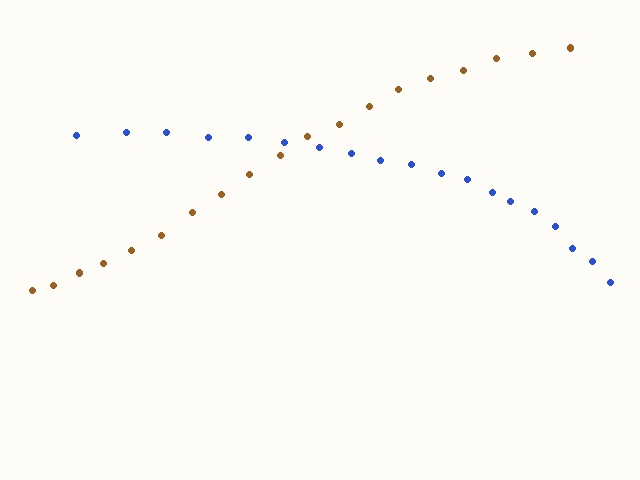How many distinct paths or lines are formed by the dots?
There are 2 distinct paths.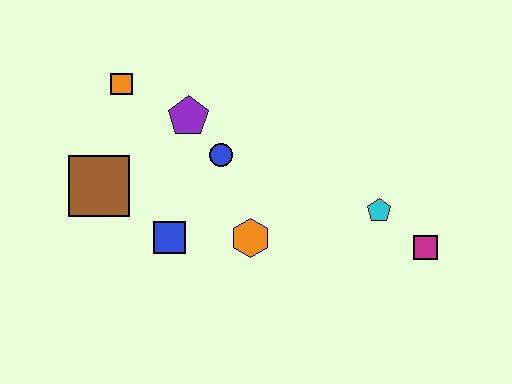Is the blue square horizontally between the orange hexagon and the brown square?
Yes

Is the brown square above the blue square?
Yes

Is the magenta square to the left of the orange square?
No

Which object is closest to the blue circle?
The purple pentagon is closest to the blue circle.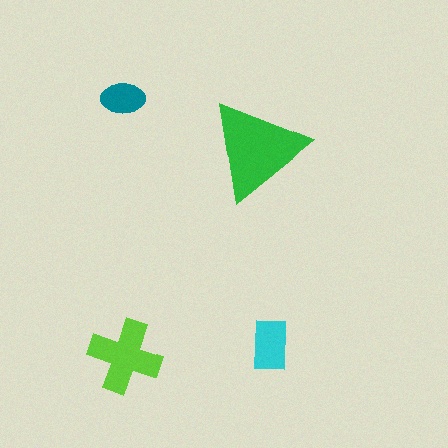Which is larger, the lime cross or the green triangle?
The green triangle.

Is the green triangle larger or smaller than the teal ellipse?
Larger.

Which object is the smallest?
The teal ellipse.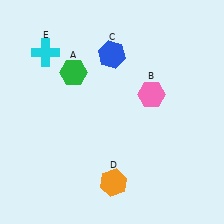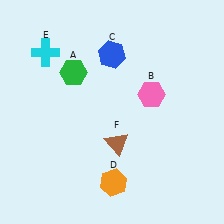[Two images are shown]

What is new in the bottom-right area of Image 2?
A brown triangle (F) was added in the bottom-right area of Image 2.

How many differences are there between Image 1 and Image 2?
There is 1 difference between the two images.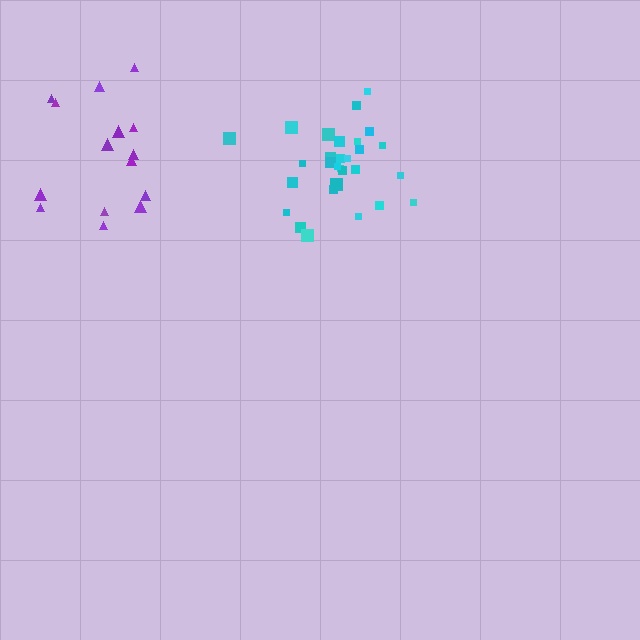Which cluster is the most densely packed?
Cyan.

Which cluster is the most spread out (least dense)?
Purple.